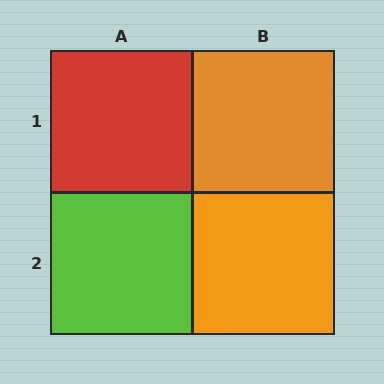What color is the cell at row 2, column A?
Lime.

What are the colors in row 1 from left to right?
Red, orange.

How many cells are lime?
1 cell is lime.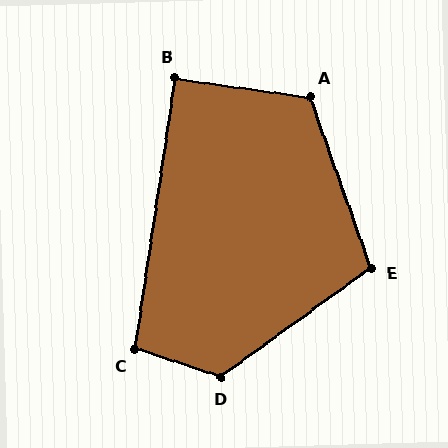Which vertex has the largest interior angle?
D, at approximately 125 degrees.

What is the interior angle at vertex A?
Approximately 117 degrees (obtuse).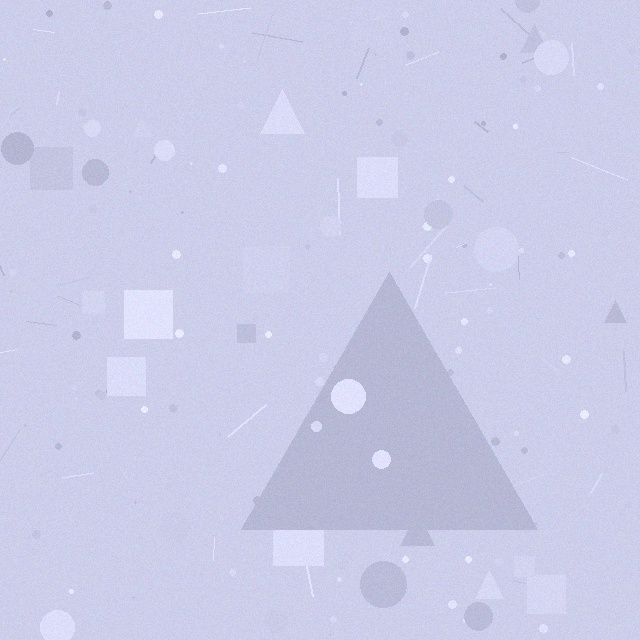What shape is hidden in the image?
A triangle is hidden in the image.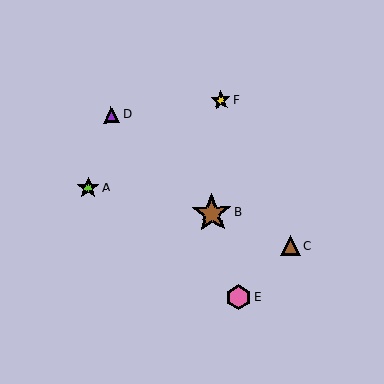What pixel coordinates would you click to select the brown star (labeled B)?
Click at (212, 213) to select the brown star B.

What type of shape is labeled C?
Shape C is a brown triangle.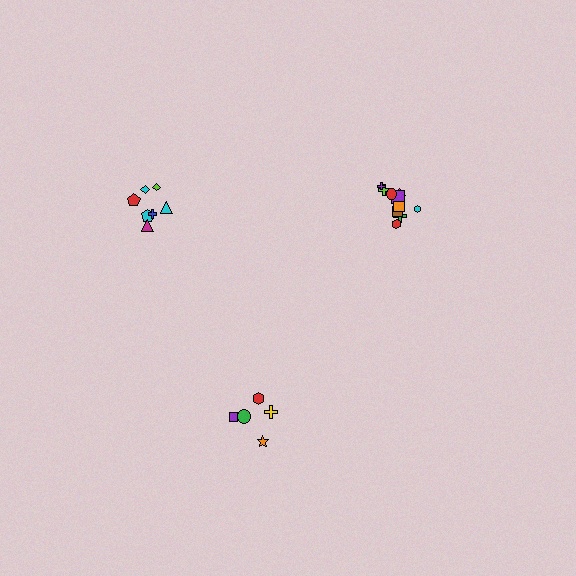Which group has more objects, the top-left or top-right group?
The top-right group.